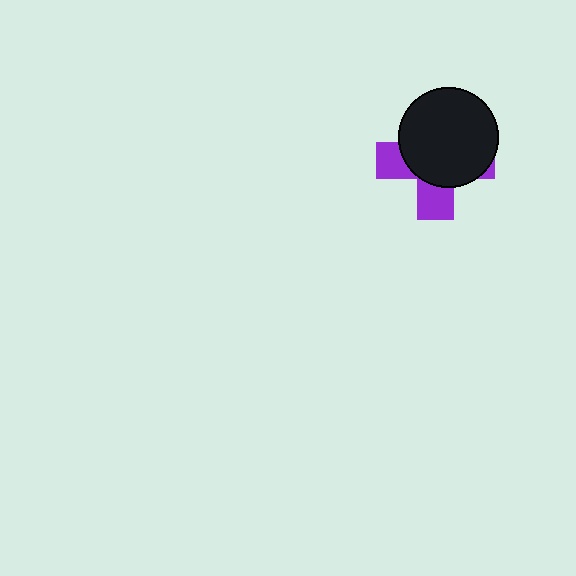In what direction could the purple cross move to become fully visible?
The purple cross could move toward the lower-left. That would shift it out from behind the black circle entirely.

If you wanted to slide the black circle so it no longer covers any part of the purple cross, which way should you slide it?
Slide it toward the upper-right — that is the most direct way to separate the two shapes.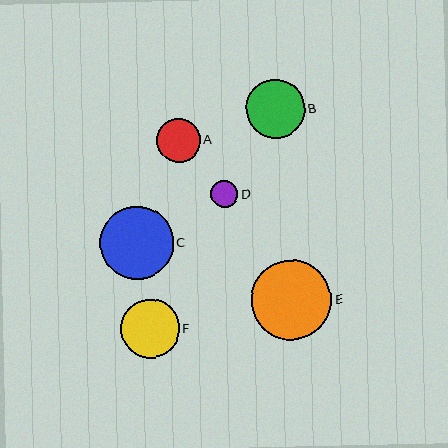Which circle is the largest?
Circle E is the largest with a size of approximately 80 pixels.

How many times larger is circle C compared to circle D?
Circle C is approximately 2.7 times the size of circle D.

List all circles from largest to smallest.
From largest to smallest: E, C, F, B, A, D.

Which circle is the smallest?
Circle D is the smallest with a size of approximately 27 pixels.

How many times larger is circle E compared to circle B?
Circle E is approximately 1.4 times the size of circle B.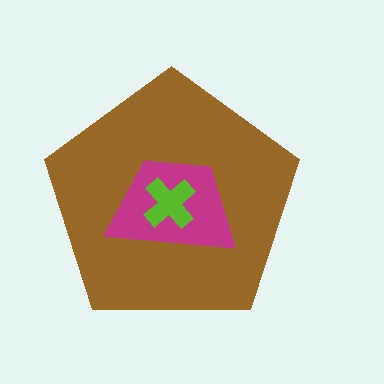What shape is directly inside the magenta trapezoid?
The lime cross.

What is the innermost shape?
The lime cross.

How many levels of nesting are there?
3.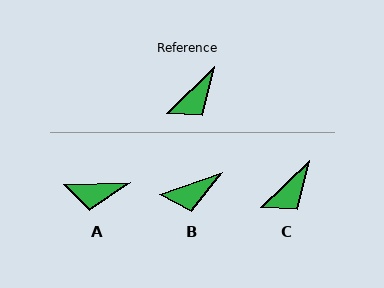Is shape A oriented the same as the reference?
No, it is off by about 42 degrees.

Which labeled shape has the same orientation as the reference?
C.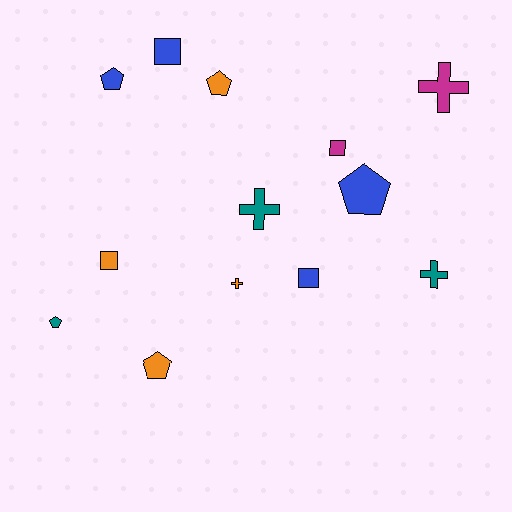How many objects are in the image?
There are 13 objects.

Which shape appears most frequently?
Pentagon, with 5 objects.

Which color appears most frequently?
Orange, with 4 objects.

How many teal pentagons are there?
There is 1 teal pentagon.